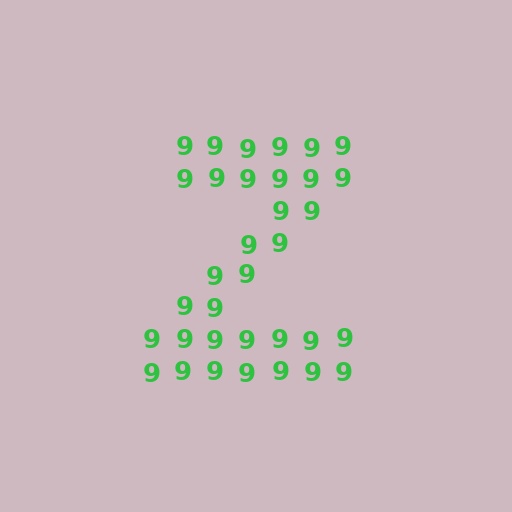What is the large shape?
The large shape is the letter Z.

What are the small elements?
The small elements are digit 9's.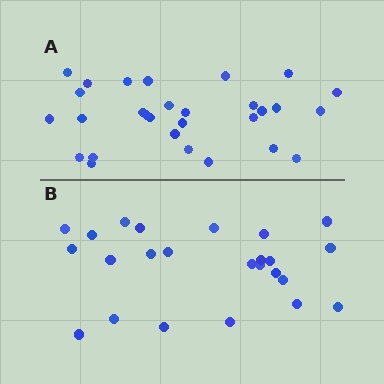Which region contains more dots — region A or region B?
Region A (the top region) has more dots.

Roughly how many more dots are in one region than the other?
Region A has about 5 more dots than region B.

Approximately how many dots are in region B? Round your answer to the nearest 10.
About 20 dots. (The exact count is 24, which rounds to 20.)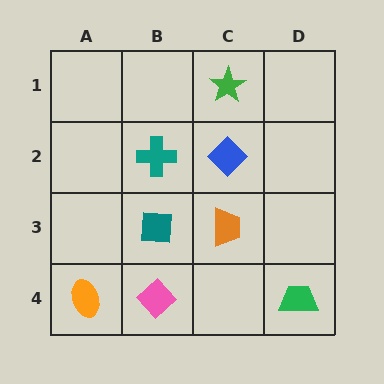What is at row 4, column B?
A pink diamond.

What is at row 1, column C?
A green star.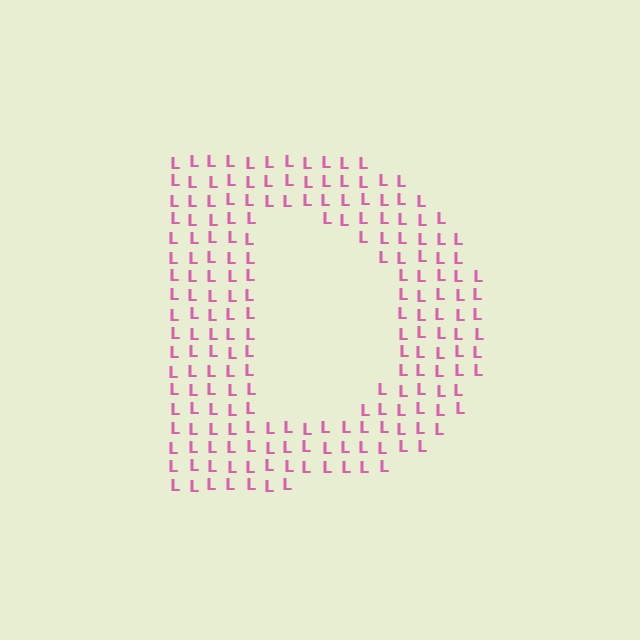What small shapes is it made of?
It is made of small letter L's.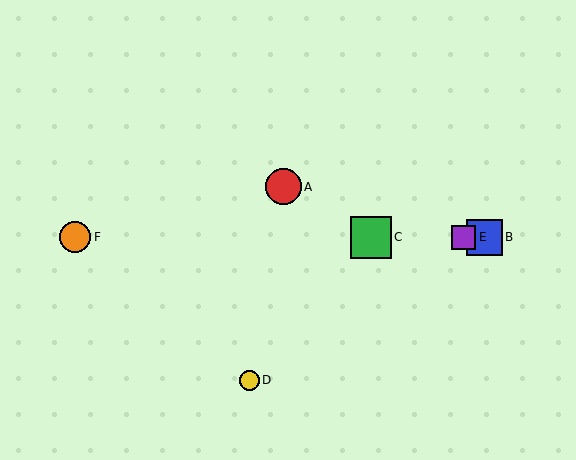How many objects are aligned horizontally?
4 objects (B, C, E, F) are aligned horizontally.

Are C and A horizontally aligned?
No, C is at y≈237 and A is at y≈187.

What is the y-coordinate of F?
Object F is at y≈237.